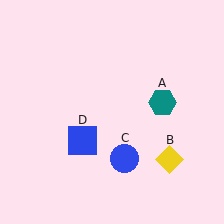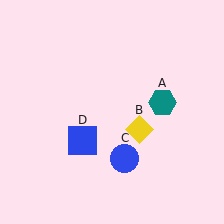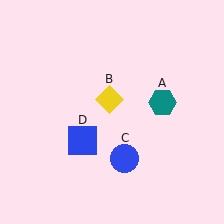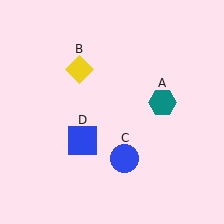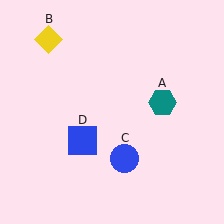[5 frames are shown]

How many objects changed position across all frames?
1 object changed position: yellow diamond (object B).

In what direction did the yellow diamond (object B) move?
The yellow diamond (object B) moved up and to the left.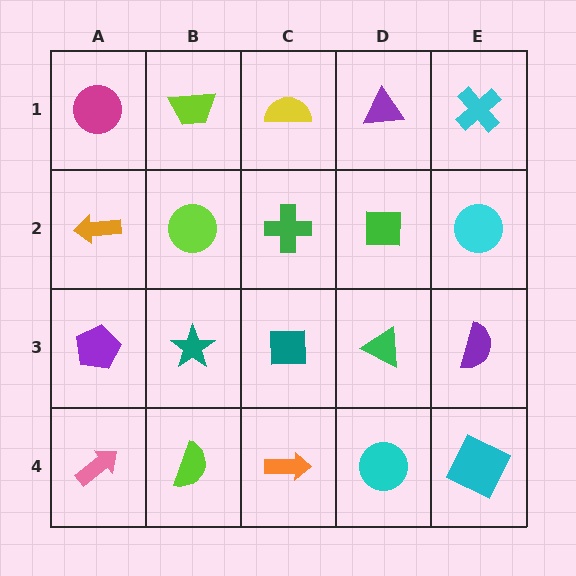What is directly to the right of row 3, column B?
A teal square.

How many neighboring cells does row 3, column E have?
3.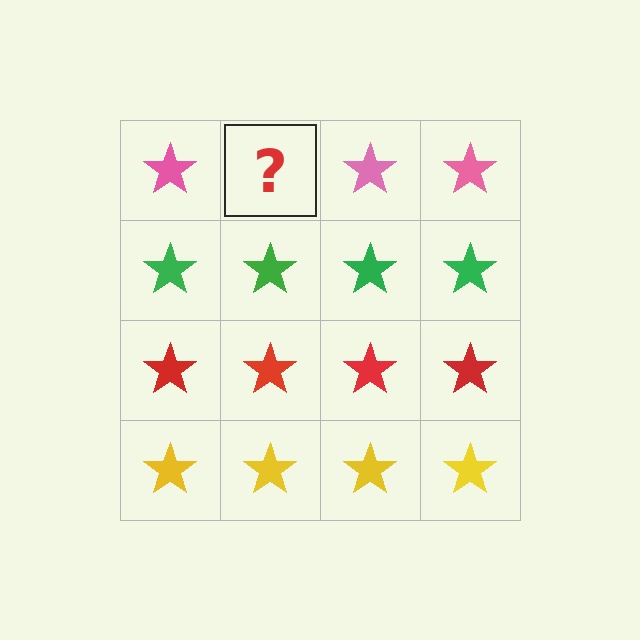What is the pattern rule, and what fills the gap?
The rule is that each row has a consistent color. The gap should be filled with a pink star.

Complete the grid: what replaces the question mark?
The question mark should be replaced with a pink star.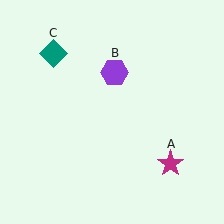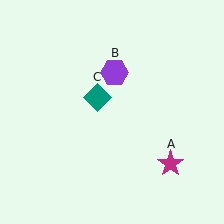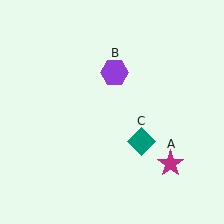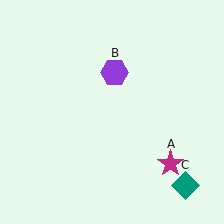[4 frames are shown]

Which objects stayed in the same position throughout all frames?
Magenta star (object A) and purple hexagon (object B) remained stationary.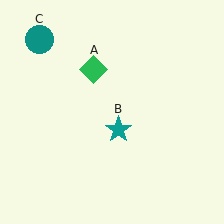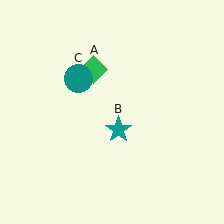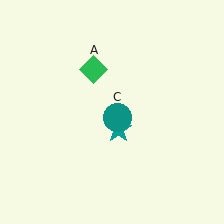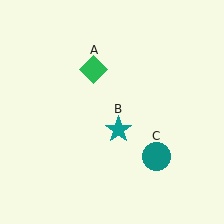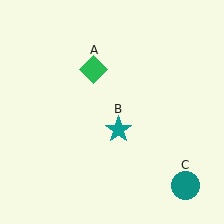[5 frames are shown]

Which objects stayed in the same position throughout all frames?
Green diamond (object A) and teal star (object B) remained stationary.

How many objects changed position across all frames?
1 object changed position: teal circle (object C).